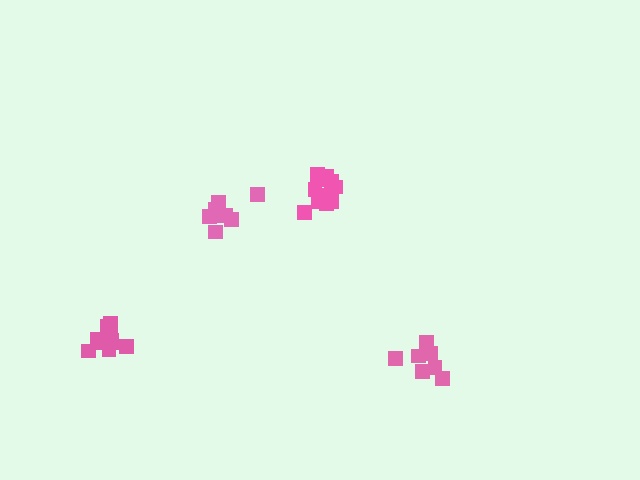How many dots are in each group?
Group 1: 12 dots, Group 2: 12 dots, Group 3: 8 dots, Group 4: 7 dots (39 total).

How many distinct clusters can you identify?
There are 4 distinct clusters.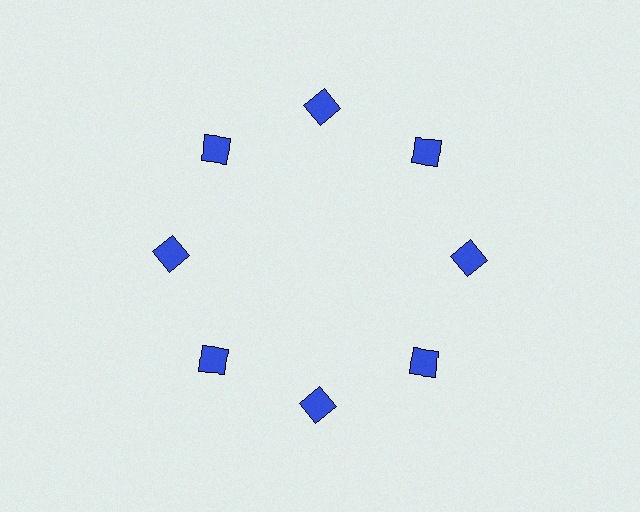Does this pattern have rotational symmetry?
Yes, this pattern has 8-fold rotational symmetry. It looks the same after rotating 45 degrees around the center.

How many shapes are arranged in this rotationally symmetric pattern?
There are 8 shapes, arranged in 8 groups of 1.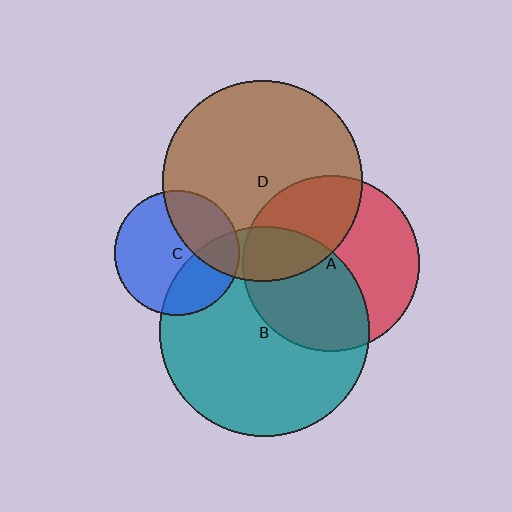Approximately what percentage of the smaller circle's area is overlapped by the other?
Approximately 15%.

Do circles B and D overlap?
Yes.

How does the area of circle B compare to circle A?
Approximately 1.4 times.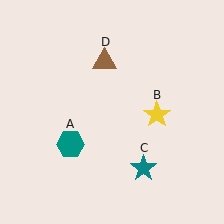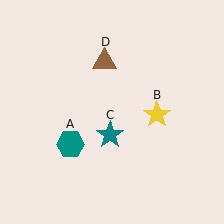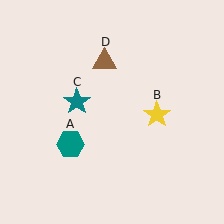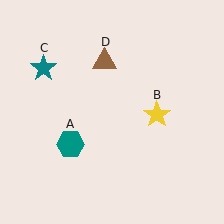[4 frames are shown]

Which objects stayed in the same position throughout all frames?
Teal hexagon (object A) and yellow star (object B) and brown triangle (object D) remained stationary.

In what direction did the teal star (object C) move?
The teal star (object C) moved up and to the left.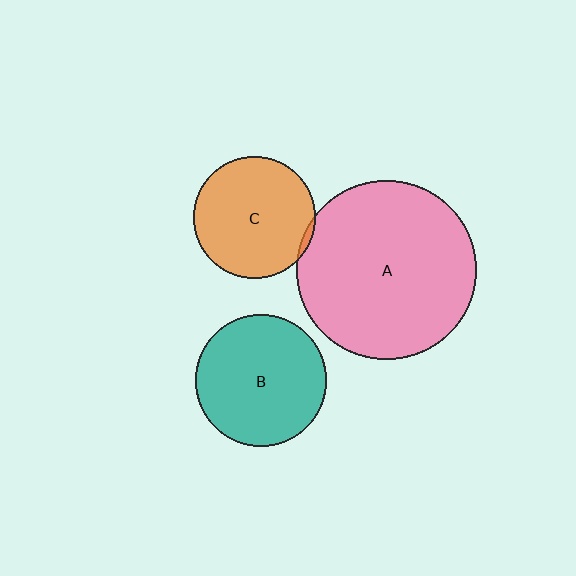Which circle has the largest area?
Circle A (pink).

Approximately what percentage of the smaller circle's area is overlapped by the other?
Approximately 5%.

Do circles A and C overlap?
Yes.